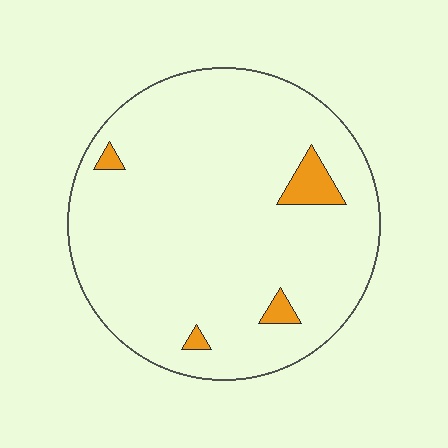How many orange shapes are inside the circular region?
4.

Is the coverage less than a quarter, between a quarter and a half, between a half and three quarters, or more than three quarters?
Less than a quarter.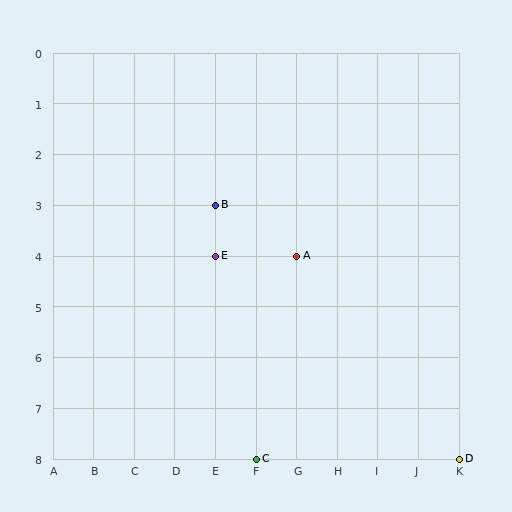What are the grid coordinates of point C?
Point C is at grid coordinates (F, 8).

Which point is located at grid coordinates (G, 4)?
Point A is at (G, 4).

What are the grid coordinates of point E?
Point E is at grid coordinates (E, 4).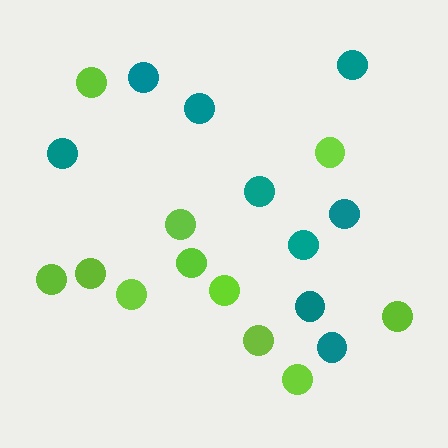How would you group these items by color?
There are 2 groups: one group of teal circles (9) and one group of lime circles (11).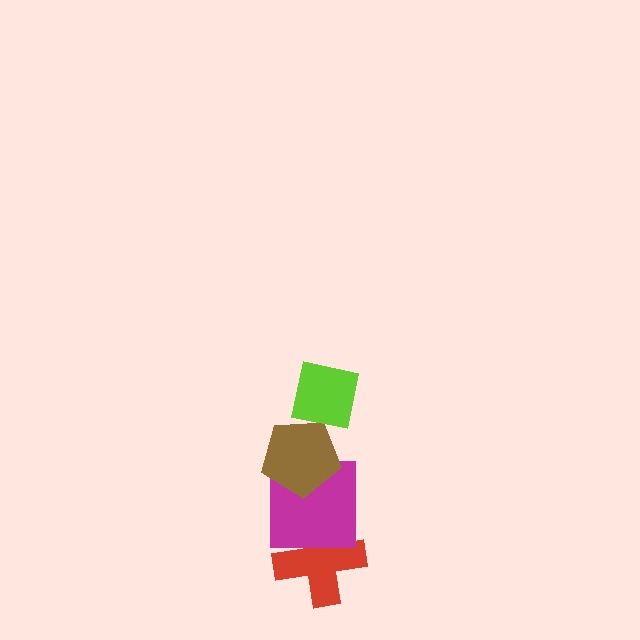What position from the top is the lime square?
The lime square is 1st from the top.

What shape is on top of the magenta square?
The brown pentagon is on top of the magenta square.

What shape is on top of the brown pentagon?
The lime square is on top of the brown pentagon.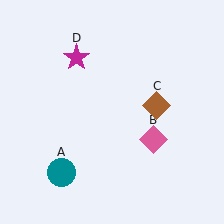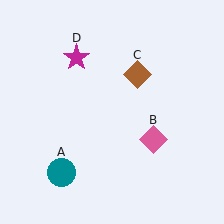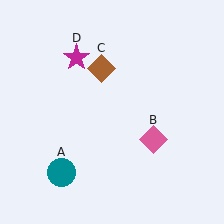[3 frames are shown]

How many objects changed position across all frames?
1 object changed position: brown diamond (object C).